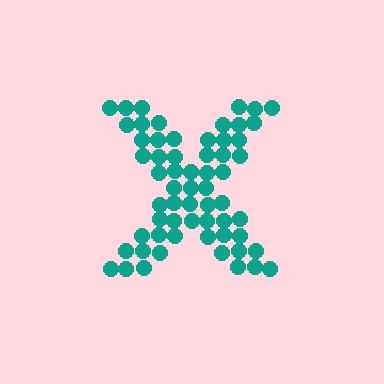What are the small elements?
The small elements are circles.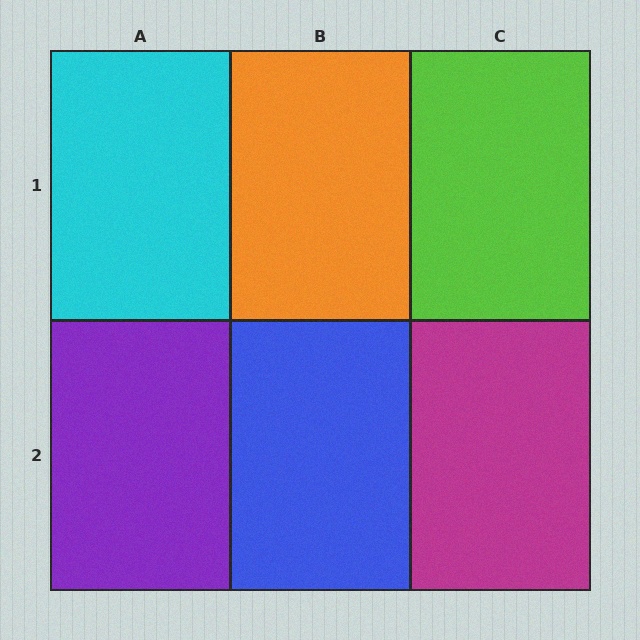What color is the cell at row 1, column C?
Lime.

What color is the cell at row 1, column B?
Orange.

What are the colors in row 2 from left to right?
Purple, blue, magenta.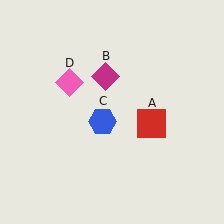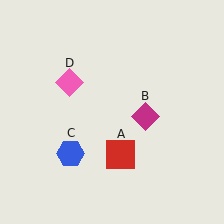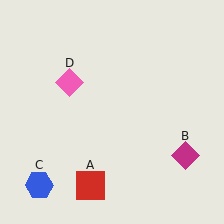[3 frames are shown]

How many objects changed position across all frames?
3 objects changed position: red square (object A), magenta diamond (object B), blue hexagon (object C).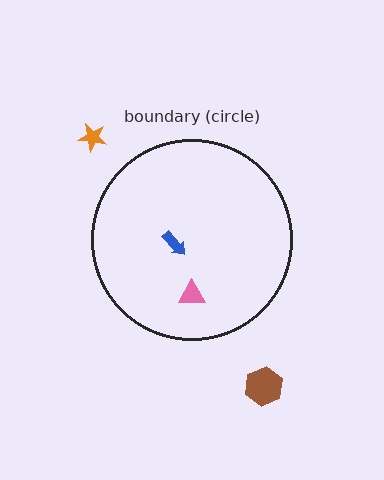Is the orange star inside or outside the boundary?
Outside.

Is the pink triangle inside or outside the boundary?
Inside.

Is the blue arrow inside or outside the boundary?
Inside.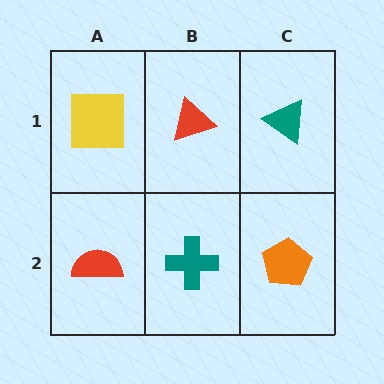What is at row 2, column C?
An orange pentagon.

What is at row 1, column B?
A red triangle.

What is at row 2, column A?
A red semicircle.